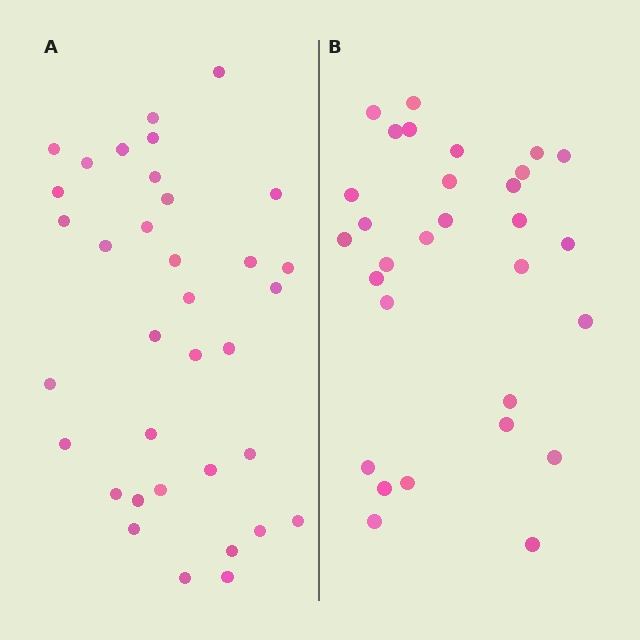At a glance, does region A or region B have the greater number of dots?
Region A (the left region) has more dots.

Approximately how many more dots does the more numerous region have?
Region A has about 5 more dots than region B.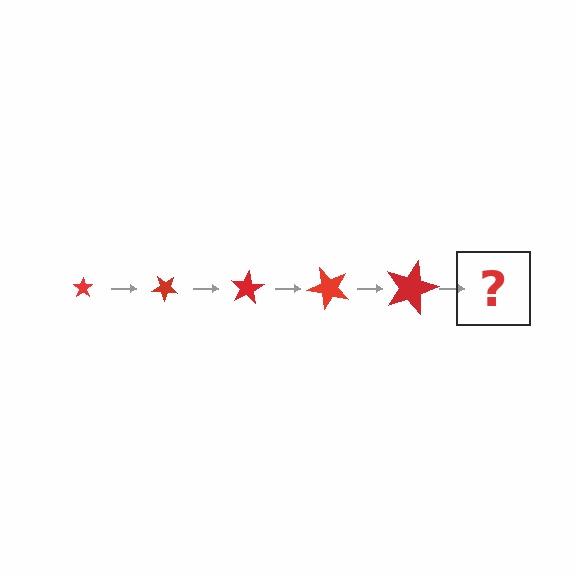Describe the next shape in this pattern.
It should be a star, larger than the previous one and rotated 200 degrees from the start.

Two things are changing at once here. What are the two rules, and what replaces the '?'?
The two rules are that the star grows larger each step and it rotates 40 degrees each step. The '?' should be a star, larger than the previous one and rotated 200 degrees from the start.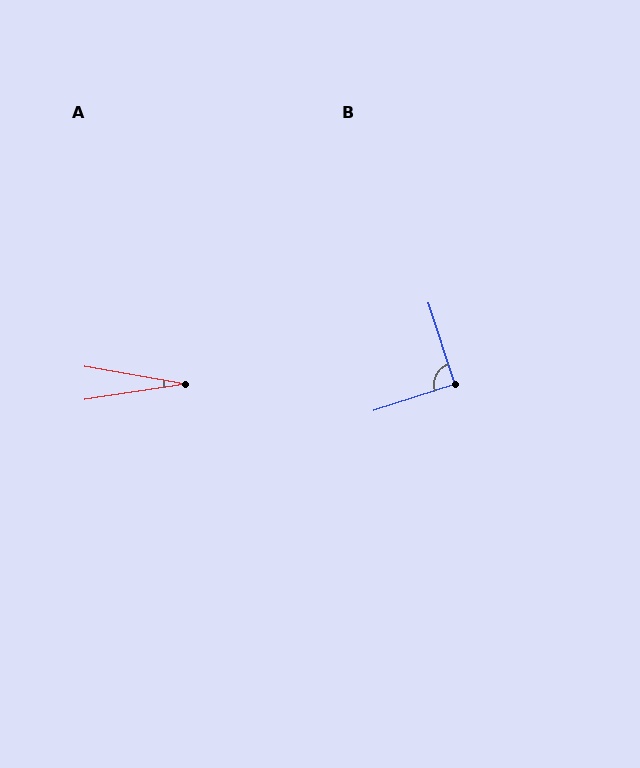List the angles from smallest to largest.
A (19°), B (90°).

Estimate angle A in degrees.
Approximately 19 degrees.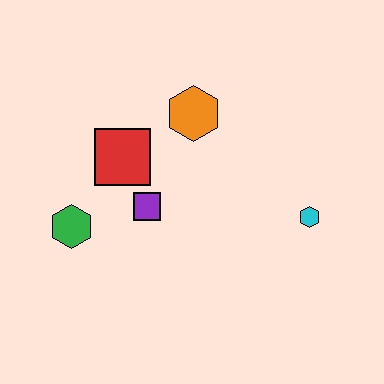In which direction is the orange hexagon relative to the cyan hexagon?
The orange hexagon is to the left of the cyan hexagon.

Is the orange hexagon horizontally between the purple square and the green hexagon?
No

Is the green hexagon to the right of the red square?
No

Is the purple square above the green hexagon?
Yes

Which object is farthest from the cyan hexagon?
The green hexagon is farthest from the cyan hexagon.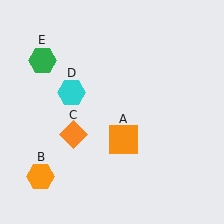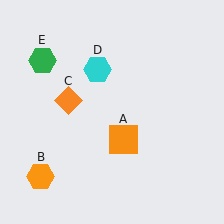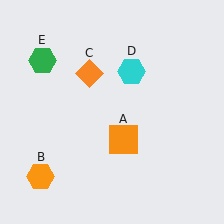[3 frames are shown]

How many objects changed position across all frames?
2 objects changed position: orange diamond (object C), cyan hexagon (object D).